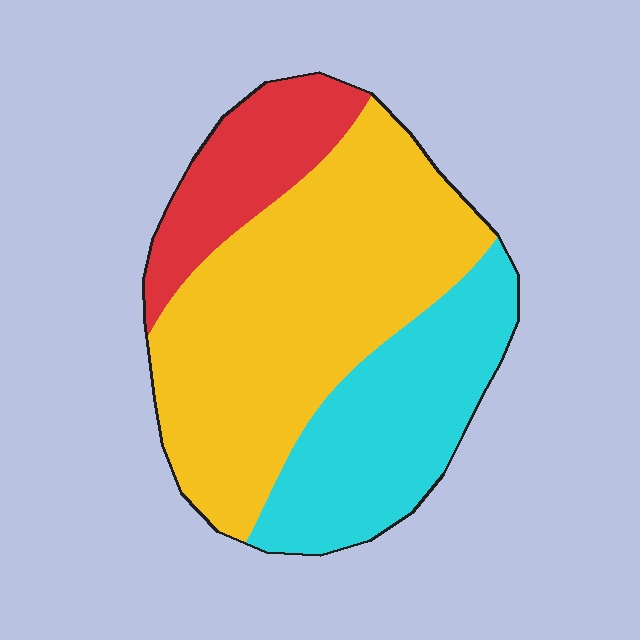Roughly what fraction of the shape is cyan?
Cyan covers about 30% of the shape.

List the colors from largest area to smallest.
From largest to smallest: yellow, cyan, red.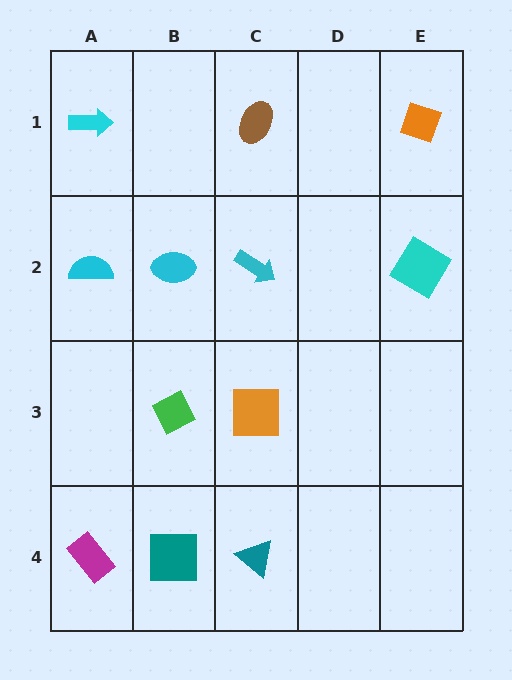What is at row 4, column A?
A magenta rectangle.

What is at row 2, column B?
A cyan ellipse.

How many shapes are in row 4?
3 shapes.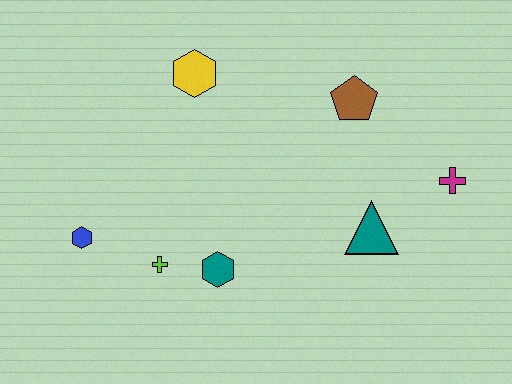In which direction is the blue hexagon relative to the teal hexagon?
The blue hexagon is to the left of the teal hexagon.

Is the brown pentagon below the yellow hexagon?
Yes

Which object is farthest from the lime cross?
The magenta cross is farthest from the lime cross.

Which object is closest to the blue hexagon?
The lime cross is closest to the blue hexagon.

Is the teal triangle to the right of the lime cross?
Yes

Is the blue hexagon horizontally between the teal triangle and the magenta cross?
No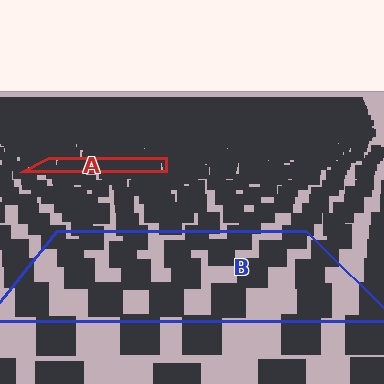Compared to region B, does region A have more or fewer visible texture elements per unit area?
Region A has more texture elements per unit area — they are packed more densely because it is farther away.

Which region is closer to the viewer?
Region B is closer. The texture elements there are larger and more spread out.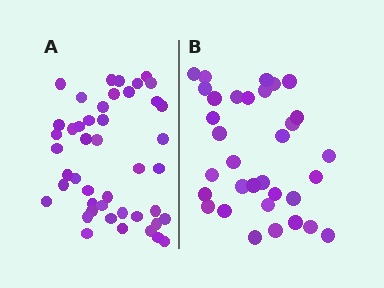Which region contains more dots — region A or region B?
Region A (the left region) has more dots.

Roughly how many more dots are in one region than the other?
Region A has roughly 12 or so more dots than region B.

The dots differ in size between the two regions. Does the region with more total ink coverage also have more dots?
No. Region B has more total ink coverage because its dots are larger, but region A actually contains more individual dots. Total area can be misleading — the number of items is what matters here.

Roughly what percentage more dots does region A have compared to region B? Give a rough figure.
About 35% more.